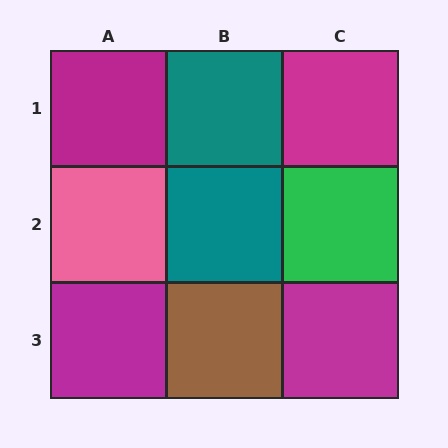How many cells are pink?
1 cell is pink.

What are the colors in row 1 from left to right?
Magenta, teal, magenta.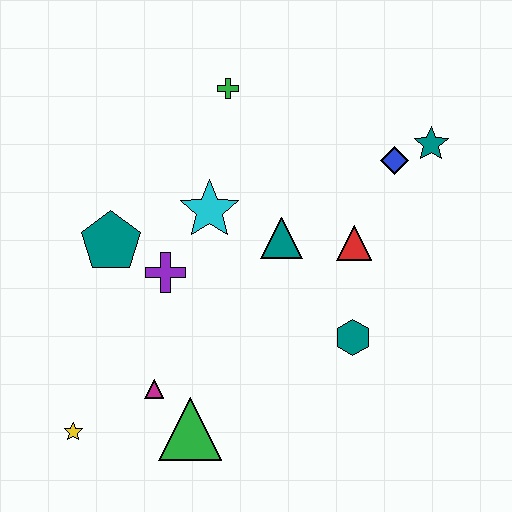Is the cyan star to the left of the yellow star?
No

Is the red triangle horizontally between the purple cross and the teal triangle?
No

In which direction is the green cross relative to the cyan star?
The green cross is above the cyan star.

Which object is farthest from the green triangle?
The teal star is farthest from the green triangle.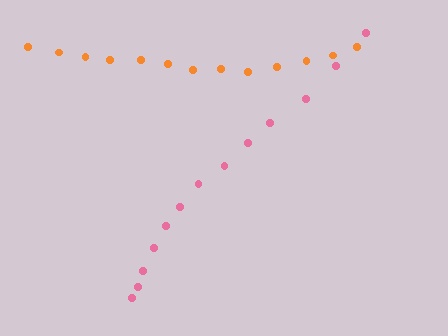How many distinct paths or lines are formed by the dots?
There are 2 distinct paths.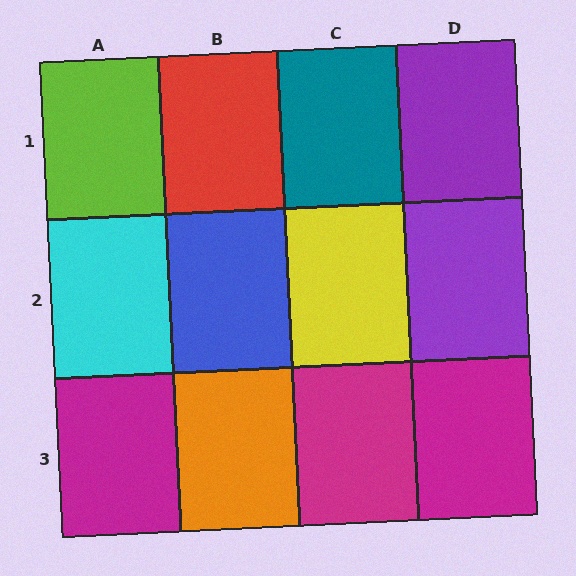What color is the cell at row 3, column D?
Magenta.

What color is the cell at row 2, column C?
Yellow.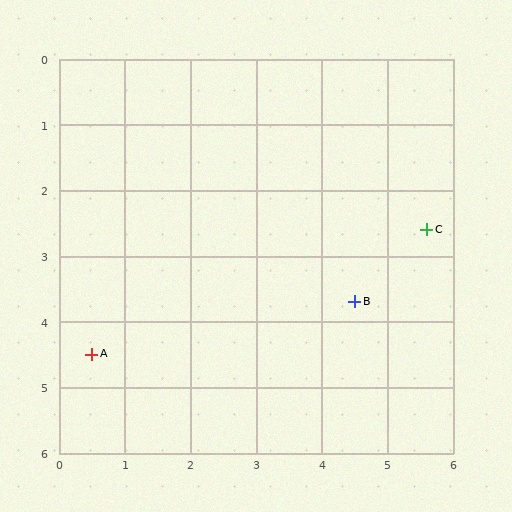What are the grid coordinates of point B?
Point B is at approximately (4.5, 3.7).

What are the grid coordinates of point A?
Point A is at approximately (0.5, 4.5).